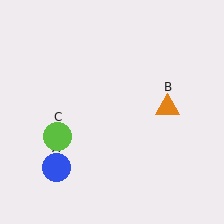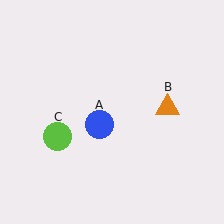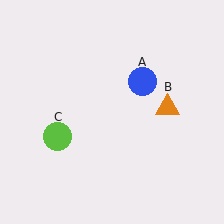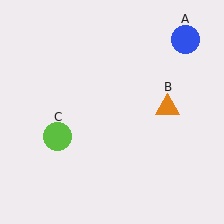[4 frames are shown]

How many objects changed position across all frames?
1 object changed position: blue circle (object A).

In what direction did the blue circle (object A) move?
The blue circle (object A) moved up and to the right.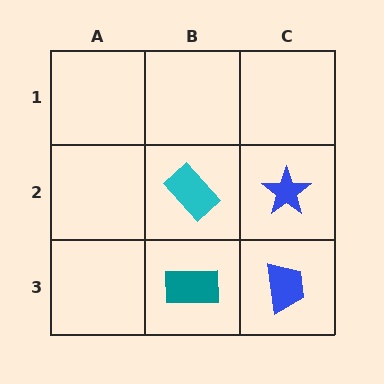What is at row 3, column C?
A blue trapezoid.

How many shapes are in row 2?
2 shapes.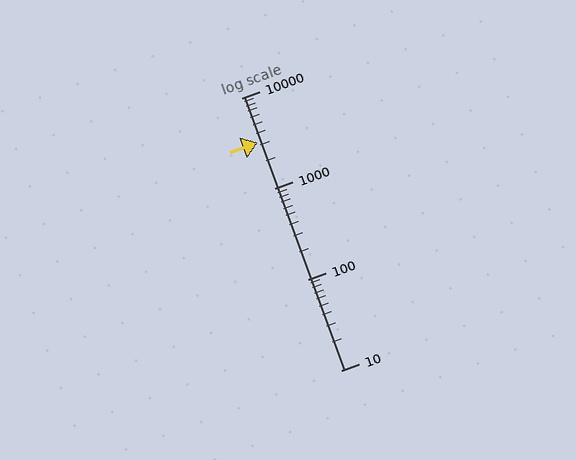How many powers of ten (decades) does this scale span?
The scale spans 3 decades, from 10 to 10000.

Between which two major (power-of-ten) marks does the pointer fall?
The pointer is between 1000 and 10000.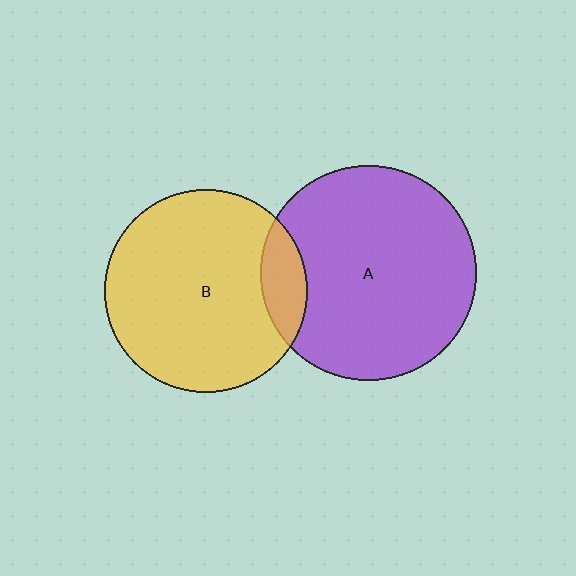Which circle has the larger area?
Circle A (purple).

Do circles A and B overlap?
Yes.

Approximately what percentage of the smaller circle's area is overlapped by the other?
Approximately 15%.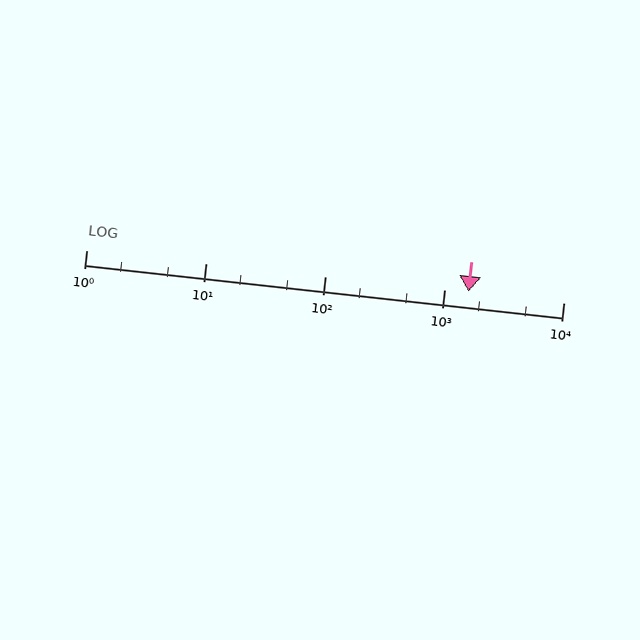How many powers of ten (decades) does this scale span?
The scale spans 4 decades, from 1 to 10000.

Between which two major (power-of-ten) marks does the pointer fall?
The pointer is between 1000 and 10000.